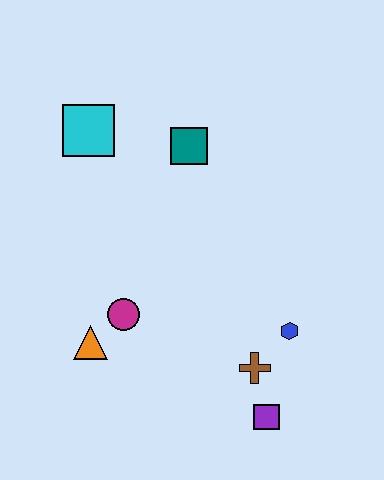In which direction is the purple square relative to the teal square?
The purple square is below the teal square.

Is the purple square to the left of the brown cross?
No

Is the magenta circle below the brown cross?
No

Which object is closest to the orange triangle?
The magenta circle is closest to the orange triangle.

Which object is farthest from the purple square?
The cyan square is farthest from the purple square.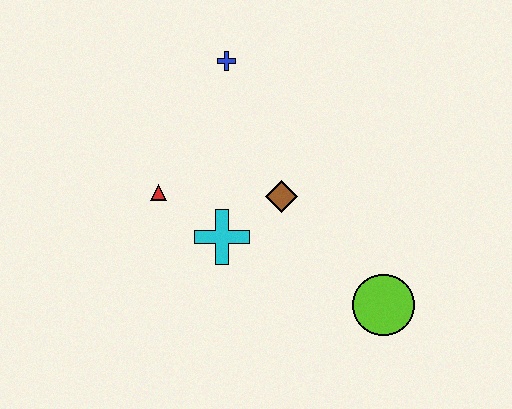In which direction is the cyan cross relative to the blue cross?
The cyan cross is below the blue cross.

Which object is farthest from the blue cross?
The lime circle is farthest from the blue cross.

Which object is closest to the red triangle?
The cyan cross is closest to the red triangle.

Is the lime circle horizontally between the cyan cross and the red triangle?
No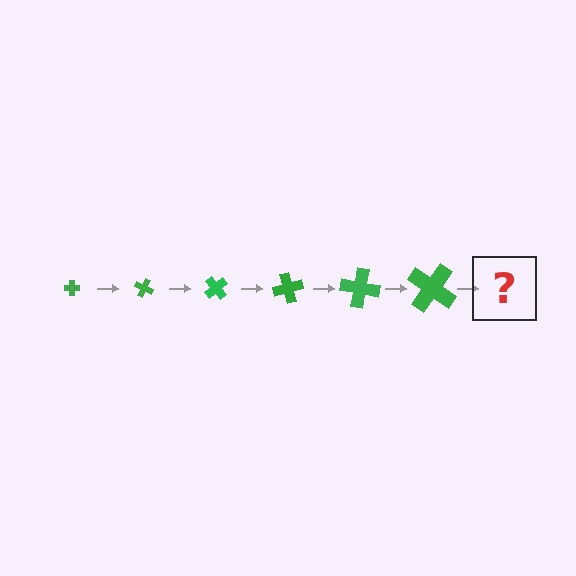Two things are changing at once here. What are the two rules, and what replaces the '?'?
The two rules are that the cross grows larger each step and it rotates 25 degrees each step. The '?' should be a cross, larger than the previous one and rotated 150 degrees from the start.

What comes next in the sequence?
The next element should be a cross, larger than the previous one and rotated 150 degrees from the start.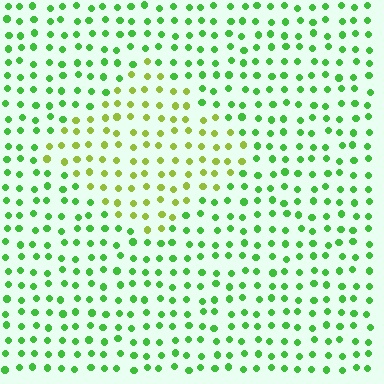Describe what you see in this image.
The image is filled with small green elements in a uniform arrangement. A diamond-shaped region is visible where the elements are tinted to a slightly different hue, forming a subtle color boundary.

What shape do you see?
I see a diamond.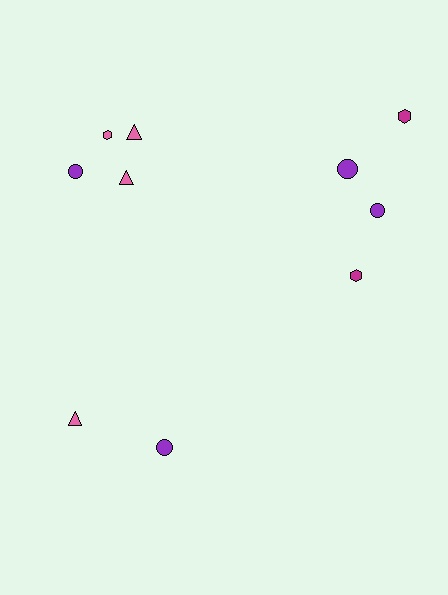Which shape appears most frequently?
Circle, with 4 objects.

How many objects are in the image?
There are 10 objects.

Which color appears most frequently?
Purple, with 4 objects.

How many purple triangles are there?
There are no purple triangles.